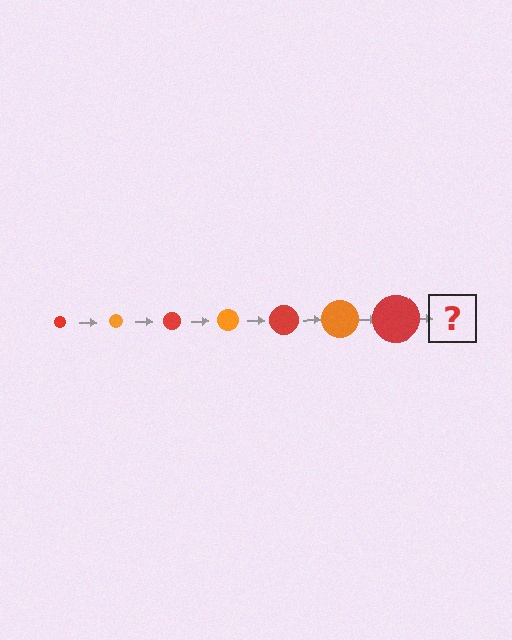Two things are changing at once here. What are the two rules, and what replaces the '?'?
The two rules are that the circle grows larger each step and the color cycles through red and orange. The '?' should be an orange circle, larger than the previous one.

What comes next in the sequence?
The next element should be an orange circle, larger than the previous one.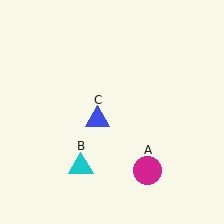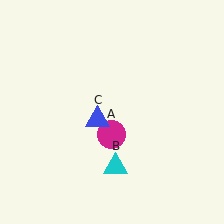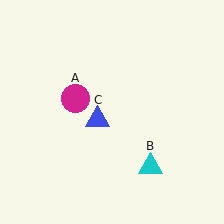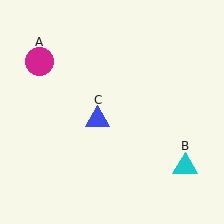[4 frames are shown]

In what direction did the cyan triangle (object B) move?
The cyan triangle (object B) moved right.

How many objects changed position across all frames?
2 objects changed position: magenta circle (object A), cyan triangle (object B).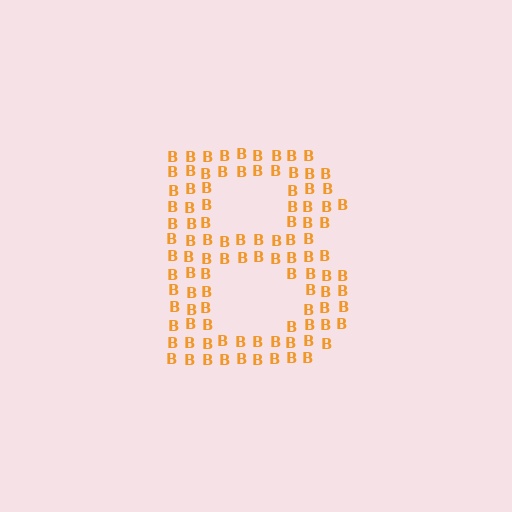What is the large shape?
The large shape is the letter B.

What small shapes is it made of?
It is made of small letter B's.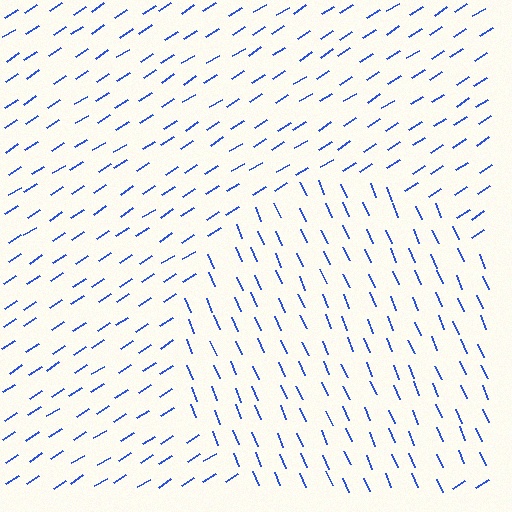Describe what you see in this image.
The image is filled with small blue line segments. A circle region in the image has lines oriented differently from the surrounding lines, creating a visible texture boundary.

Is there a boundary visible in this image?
Yes, there is a texture boundary formed by a change in line orientation.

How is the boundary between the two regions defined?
The boundary is defined purely by a change in line orientation (approximately 81 degrees difference). All lines are the same color and thickness.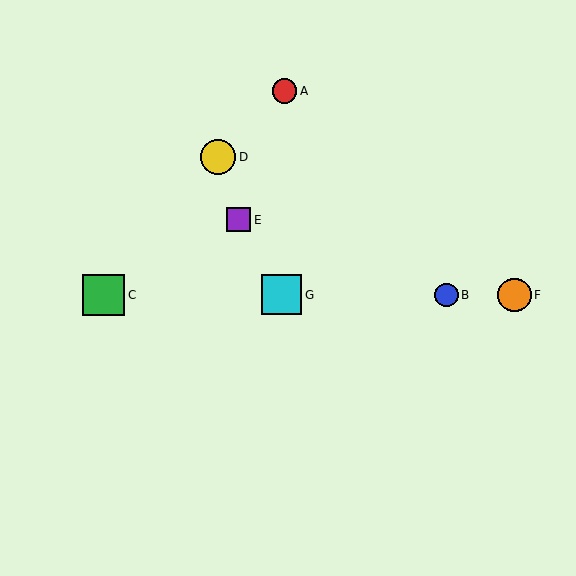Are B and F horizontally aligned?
Yes, both are at y≈295.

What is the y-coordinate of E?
Object E is at y≈220.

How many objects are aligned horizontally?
4 objects (B, C, F, G) are aligned horizontally.